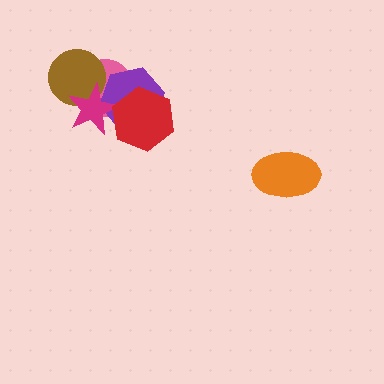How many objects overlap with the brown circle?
2 objects overlap with the brown circle.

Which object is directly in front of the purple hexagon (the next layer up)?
The magenta star is directly in front of the purple hexagon.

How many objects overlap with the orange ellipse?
0 objects overlap with the orange ellipse.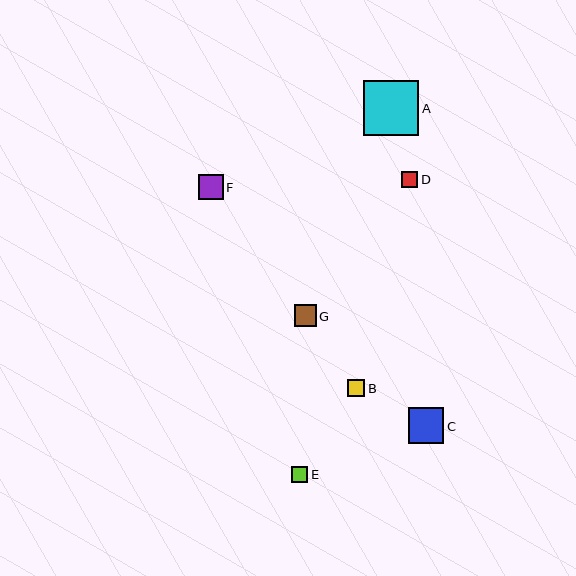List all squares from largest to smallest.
From largest to smallest: A, C, F, G, B, E, D.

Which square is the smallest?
Square D is the smallest with a size of approximately 17 pixels.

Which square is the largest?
Square A is the largest with a size of approximately 55 pixels.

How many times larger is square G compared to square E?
Square G is approximately 1.3 times the size of square E.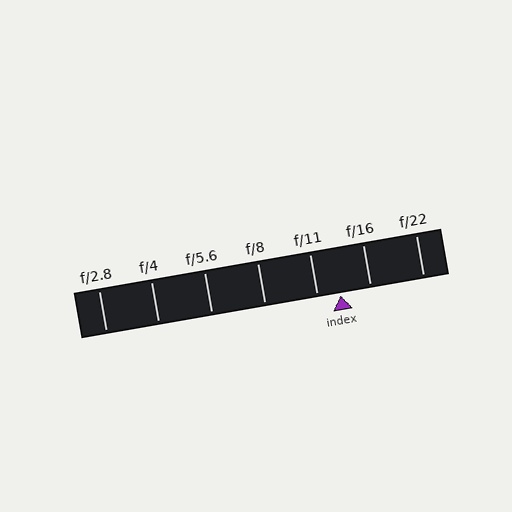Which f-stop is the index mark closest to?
The index mark is closest to f/11.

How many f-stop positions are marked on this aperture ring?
There are 7 f-stop positions marked.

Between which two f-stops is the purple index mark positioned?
The index mark is between f/11 and f/16.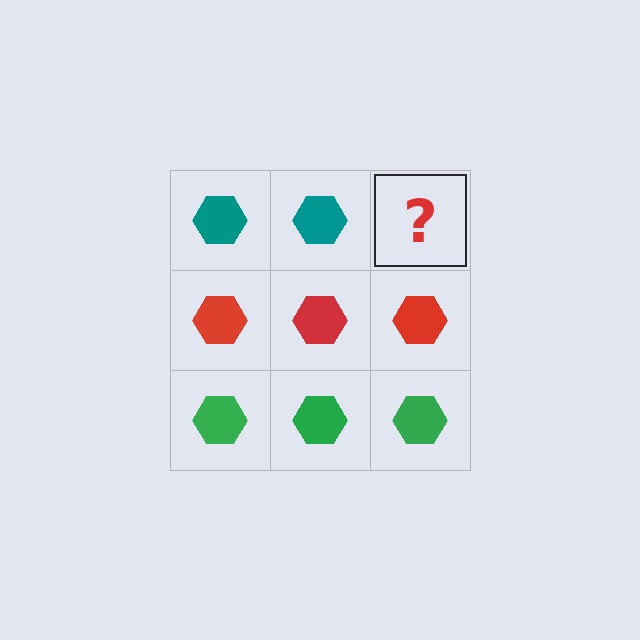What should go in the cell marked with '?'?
The missing cell should contain a teal hexagon.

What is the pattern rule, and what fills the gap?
The rule is that each row has a consistent color. The gap should be filled with a teal hexagon.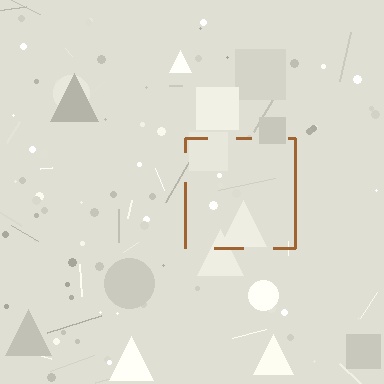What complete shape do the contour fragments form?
The contour fragments form a square.